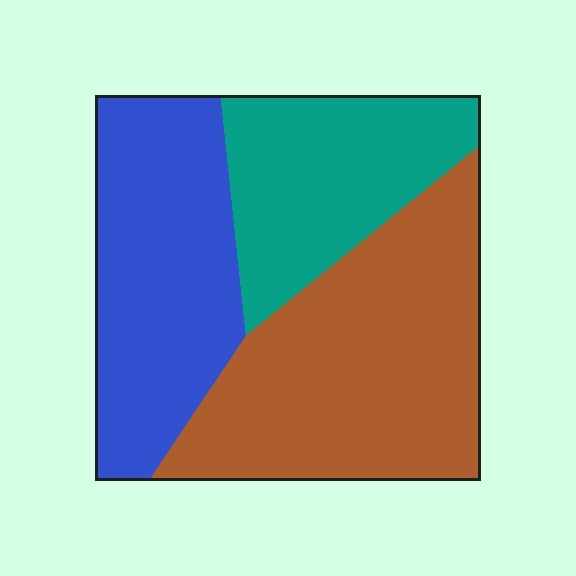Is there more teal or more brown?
Brown.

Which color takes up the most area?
Brown, at roughly 45%.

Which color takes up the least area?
Teal, at roughly 25%.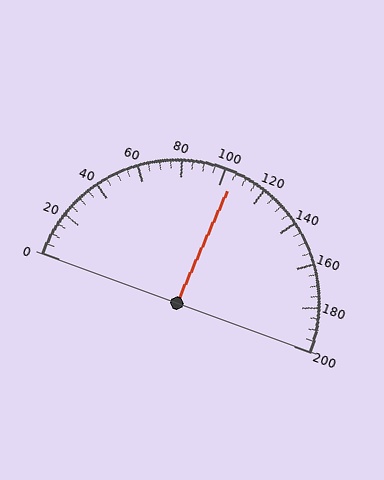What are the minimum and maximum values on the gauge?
The gauge ranges from 0 to 200.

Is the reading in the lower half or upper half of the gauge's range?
The reading is in the upper half of the range (0 to 200).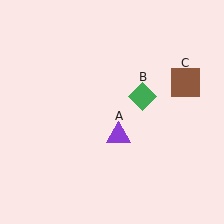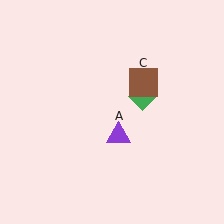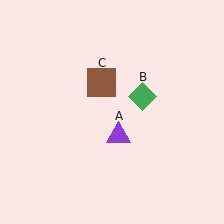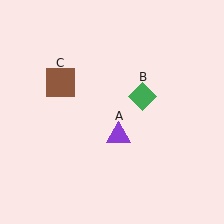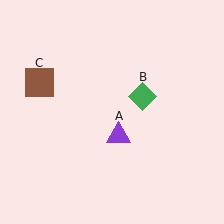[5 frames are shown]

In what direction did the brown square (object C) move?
The brown square (object C) moved left.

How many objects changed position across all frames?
1 object changed position: brown square (object C).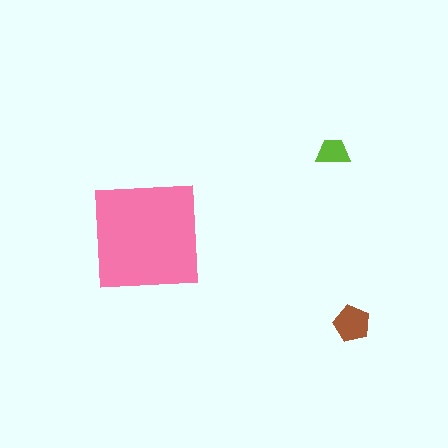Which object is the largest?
The pink square.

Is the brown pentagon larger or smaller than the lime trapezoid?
Larger.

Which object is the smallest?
The lime trapezoid.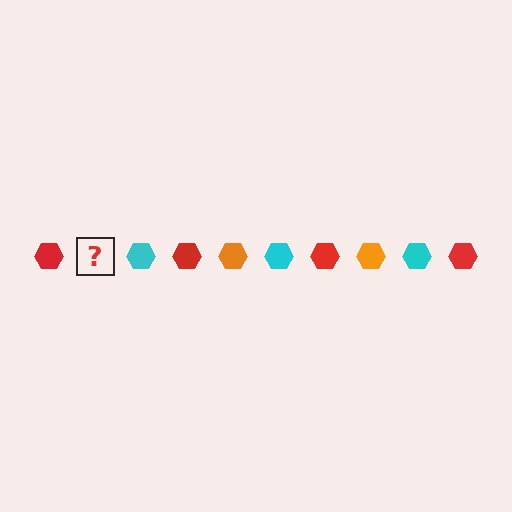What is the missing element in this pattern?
The missing element is an orange hexagon.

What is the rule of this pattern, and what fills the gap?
The rule is that the pattern cycles through red, orange, cyan hexagons. The gap should be filled with an orange hexagon.